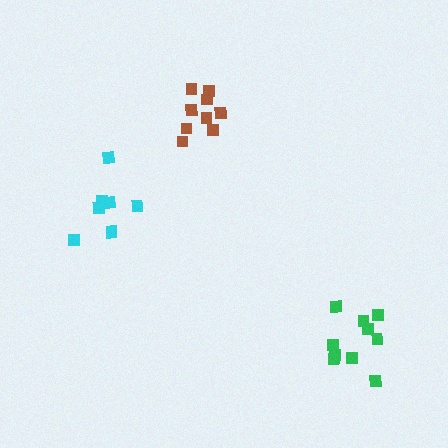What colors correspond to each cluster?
The clusters are colored: brown, green, cyan.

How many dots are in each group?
Group 1: 9 dots, Group 2: 10 dots, Group 3: 8 dots (27 total).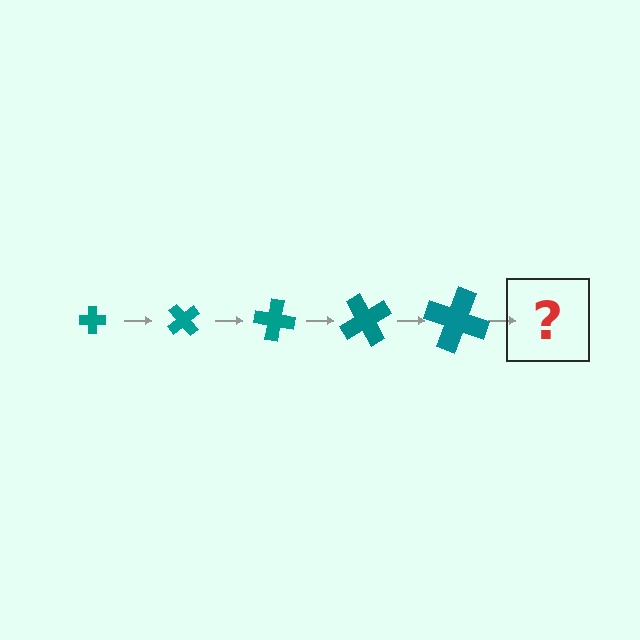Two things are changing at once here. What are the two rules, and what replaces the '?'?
The two rules are that the cross grows larger each step and it rotates 50 degrees each step. The '?' should be a cross, larger than the previous one and rotated 250 degrees from the start.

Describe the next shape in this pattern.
It should be a cross, larger than the previous one and rotated 250 degrees from the start.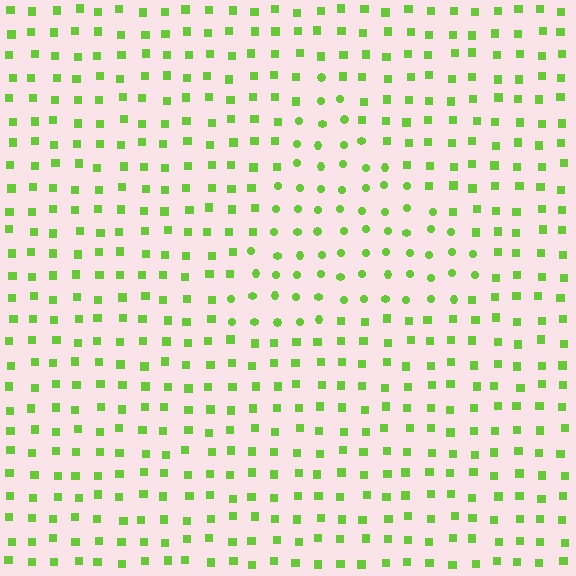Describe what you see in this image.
The image is filled with small lime elements arranged in a uniform grid. A triangle-shaped region contains circles, while the surrounding area contains squares. The boundary is defined purely by the change in element shape.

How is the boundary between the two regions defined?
The boundary is defined by a change in element shape: circles inside vs. squares outside. All elements share the same color and spacing.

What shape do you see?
I see a triangle.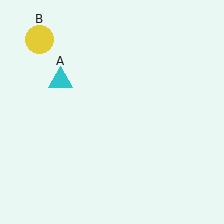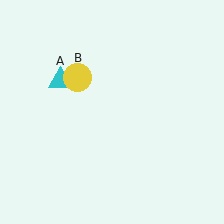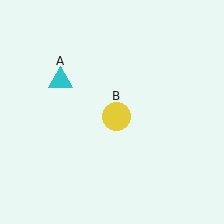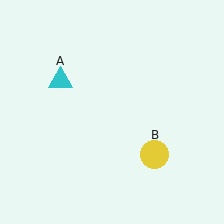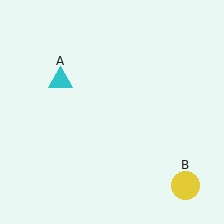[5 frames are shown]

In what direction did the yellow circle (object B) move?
The yellow circle (object B) moved down and to the right.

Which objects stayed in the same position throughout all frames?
Cyan triangle (object A) remained stationary.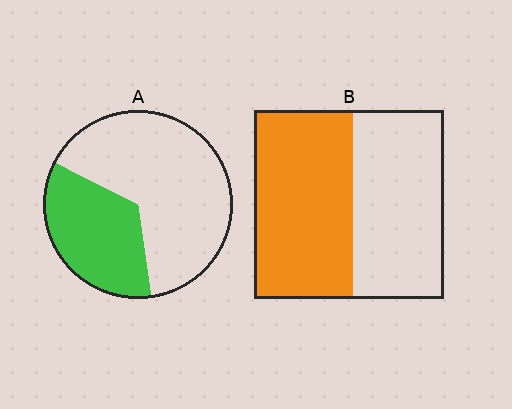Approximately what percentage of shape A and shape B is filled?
A is approximately 35% and B is approximately 50%.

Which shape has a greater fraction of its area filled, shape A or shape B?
Shape B.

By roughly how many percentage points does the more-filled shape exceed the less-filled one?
By roughly 15 percentage points (B over A).